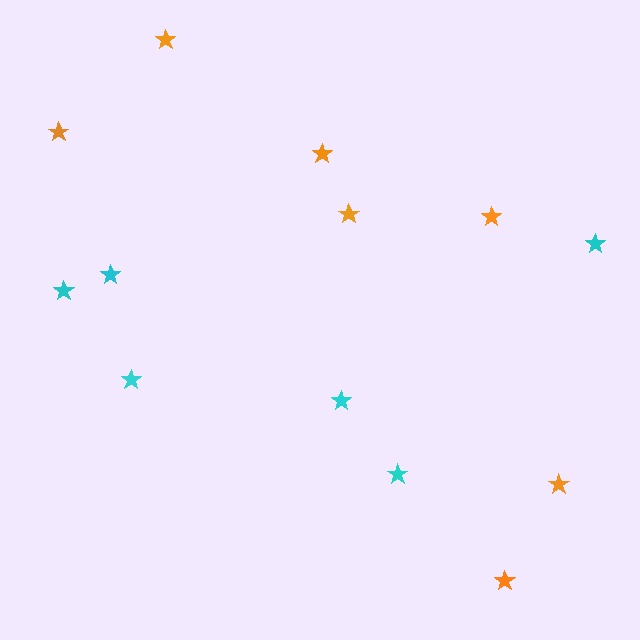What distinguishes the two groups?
There are 2 groups: one group of cyan stars (6) and one group of orange stars (7).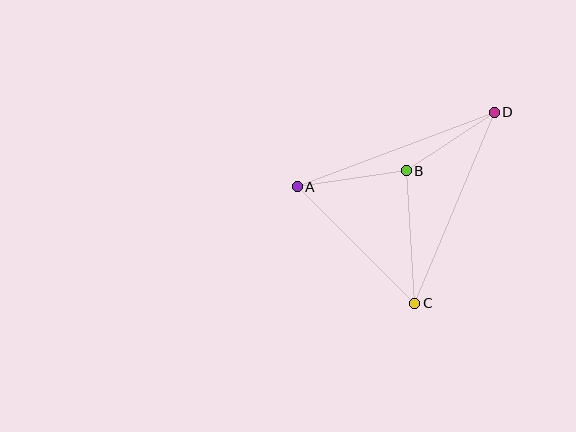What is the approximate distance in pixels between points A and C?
The distance between A and C is approximately 166 pixels.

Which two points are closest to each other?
Points B and D are closest to each other.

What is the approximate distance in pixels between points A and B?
The distance between A and B is approximately 110 pixels.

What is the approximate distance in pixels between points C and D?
The distance between C and D is approximately 207 pixels.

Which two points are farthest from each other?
Points A and D are farthest from each other.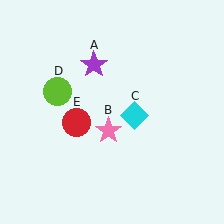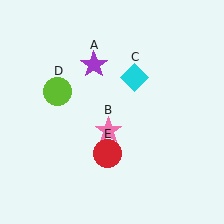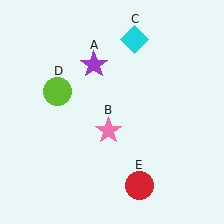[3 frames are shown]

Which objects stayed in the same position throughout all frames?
Purple star (object A) and pink star (object B) and lime circle (object D) remained stationary.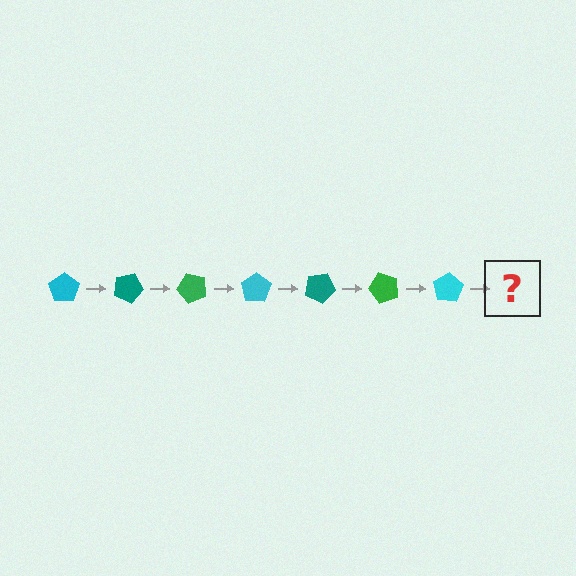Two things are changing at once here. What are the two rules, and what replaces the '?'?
The two rules are that it rotates 25 degrees each step and the color cycles through cyan, teal, and green. The '?' should be a teal pentagon, rotated 175 degrees from the start.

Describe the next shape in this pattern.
It should be a teal pentagon, rotated 175 degrees from the start.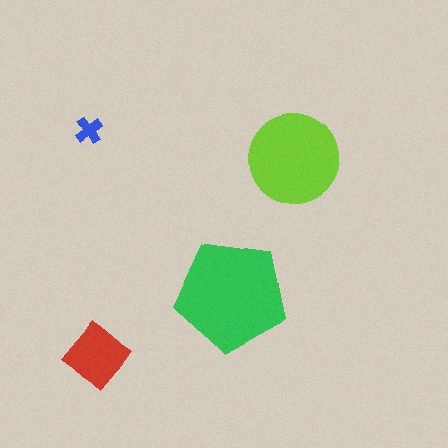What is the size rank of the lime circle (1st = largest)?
2nd.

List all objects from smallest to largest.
The blue cross, the red diamond, the lime circle, the green pentagon.